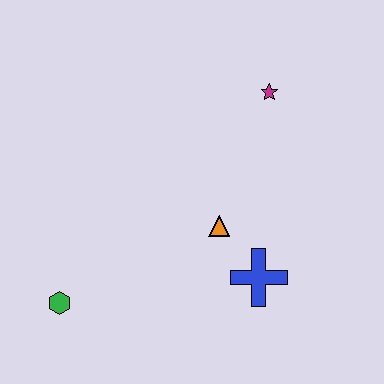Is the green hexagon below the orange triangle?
Yes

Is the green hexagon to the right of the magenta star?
No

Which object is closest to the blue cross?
The orange triangle is closest to the blue cross.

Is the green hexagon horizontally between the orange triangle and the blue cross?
No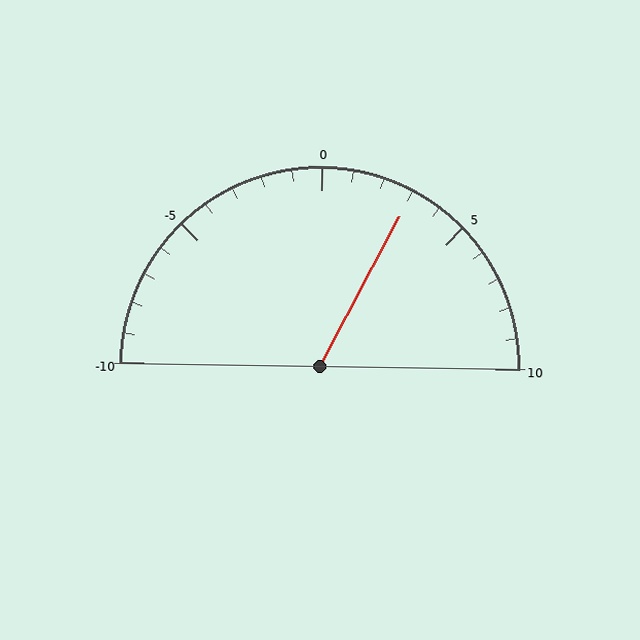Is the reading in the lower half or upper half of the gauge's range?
The reading is in the upper half of the range (-10 to 10).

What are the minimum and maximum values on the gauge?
The gauge ranges from -10 to 10.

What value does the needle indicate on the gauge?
The needle indicates approximately 3.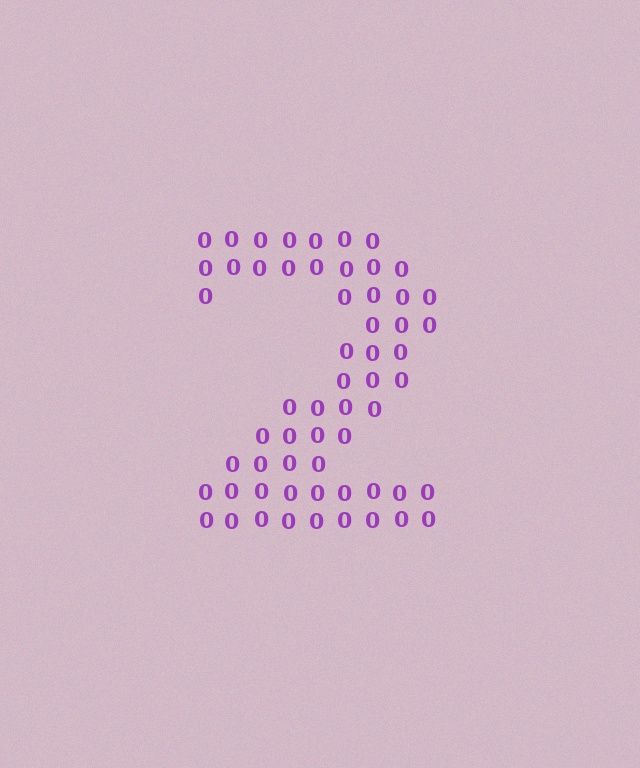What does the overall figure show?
The overall figure shows the digit 2.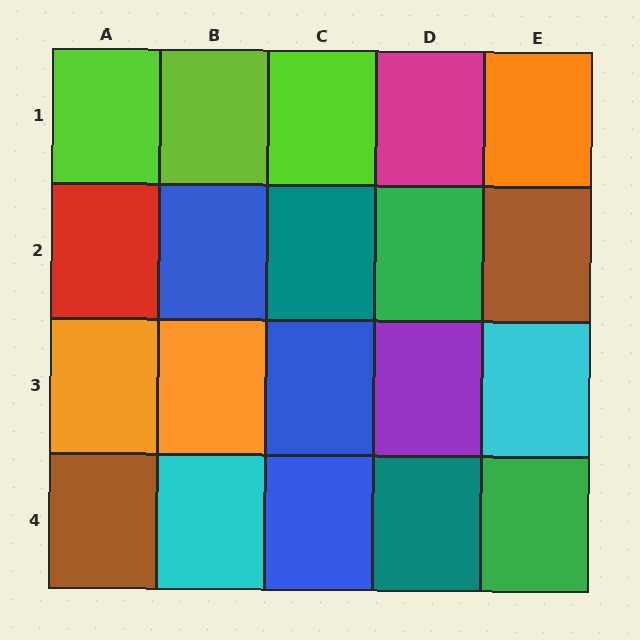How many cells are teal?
2 cells are teal.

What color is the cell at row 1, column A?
Lime.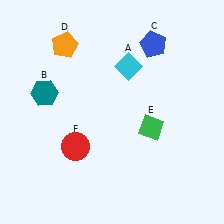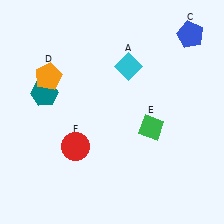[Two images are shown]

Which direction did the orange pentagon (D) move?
The orange pentagon (D) moved down.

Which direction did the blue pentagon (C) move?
The blue pentagon (C) moved right.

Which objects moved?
The objects that moved are: the blue pentagon (C), the orange pentagon (D).